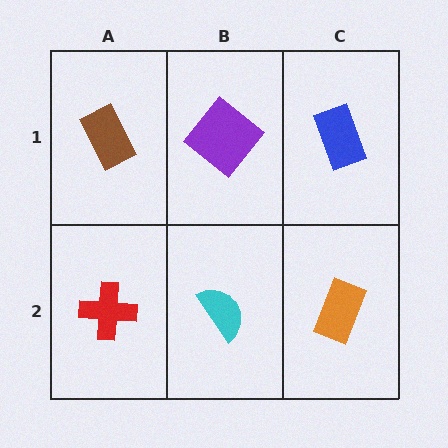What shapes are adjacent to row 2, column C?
A blue rectangle (row 1, column C), a cyan semicircle (row 2, column B).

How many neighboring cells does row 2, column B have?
3.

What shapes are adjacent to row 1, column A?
A red cross (row 2, column A), a purple diamond (row 1, column B).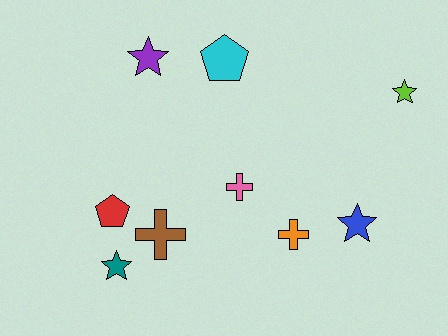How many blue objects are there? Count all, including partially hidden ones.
There is 1 blue object.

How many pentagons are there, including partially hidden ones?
There are 2 pentagons.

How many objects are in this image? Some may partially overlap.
There are 9 objects.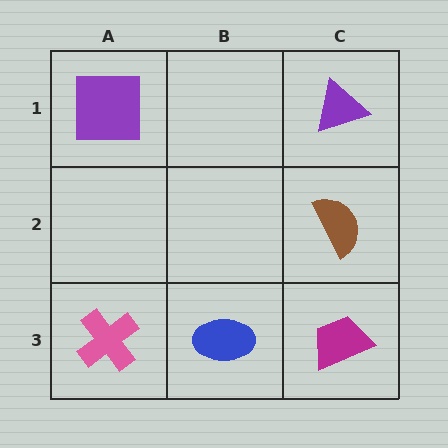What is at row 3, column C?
A magenta trapezoid.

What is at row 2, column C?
A brown semicircle.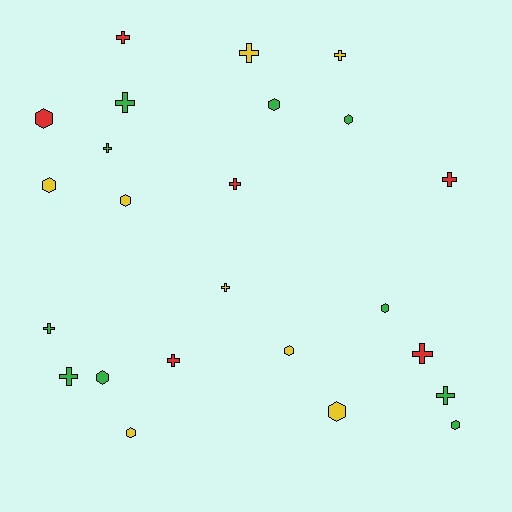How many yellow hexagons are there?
There are 5 yellow hexagons.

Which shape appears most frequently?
Cross, with 13 objects.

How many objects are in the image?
There are 24 objects.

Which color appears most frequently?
Green, with 10 objects.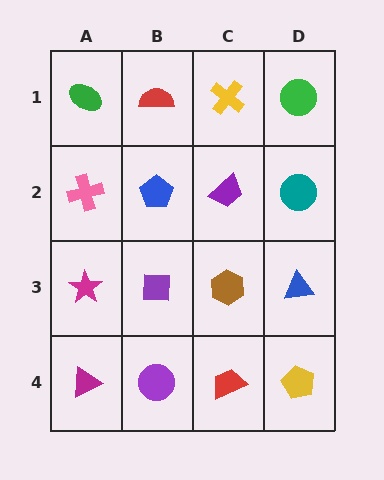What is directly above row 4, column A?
A magenta star.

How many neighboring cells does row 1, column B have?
3.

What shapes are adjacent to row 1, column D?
A teal circle (row 2, column D), a yellow cross (row 1, column C).